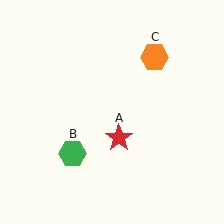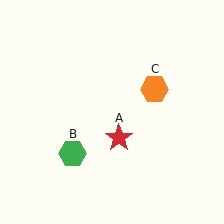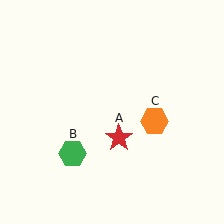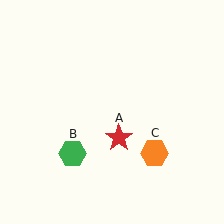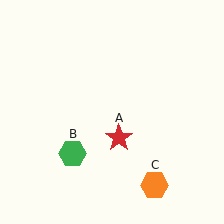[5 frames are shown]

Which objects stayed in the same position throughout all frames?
Red star (object A) and green hexagon (object B) remained stationary.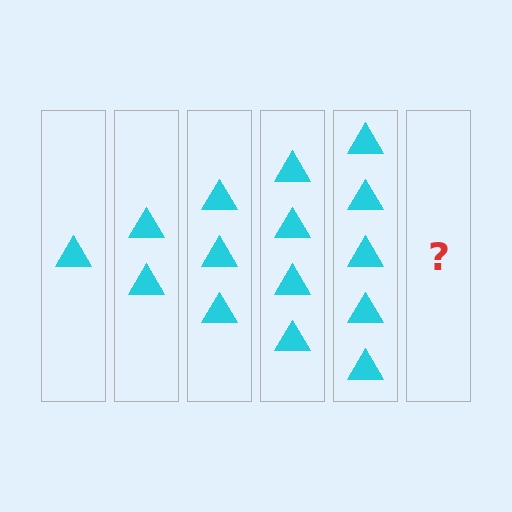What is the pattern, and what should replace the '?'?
The pattern is that each step adds one more triangle. The '?' should be 6 triangles.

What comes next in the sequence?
The next element should be 6 triangles.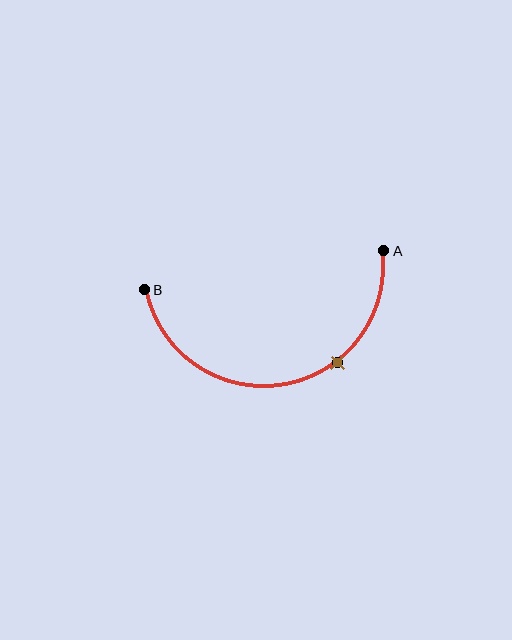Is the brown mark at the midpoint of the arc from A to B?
No. The brown mark lies on the arc but is closer to endpoint A. The arc midpoint would be at the point on the curve equidistant along the arc from both A and B.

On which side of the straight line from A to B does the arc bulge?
The arc bulges below the straight line connecting A and B.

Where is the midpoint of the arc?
The arc midpoint is the point on the curve farthest from the straight line joining A and B. It sits below that line.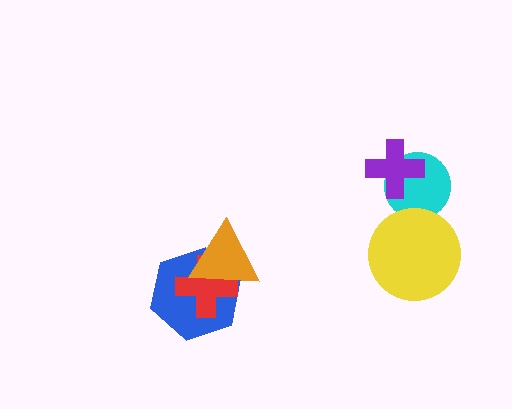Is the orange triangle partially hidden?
No, no other shape covers it.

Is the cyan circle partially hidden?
Yes, it is partially covered by another shape.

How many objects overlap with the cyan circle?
2 objects overlap with the cyan circle.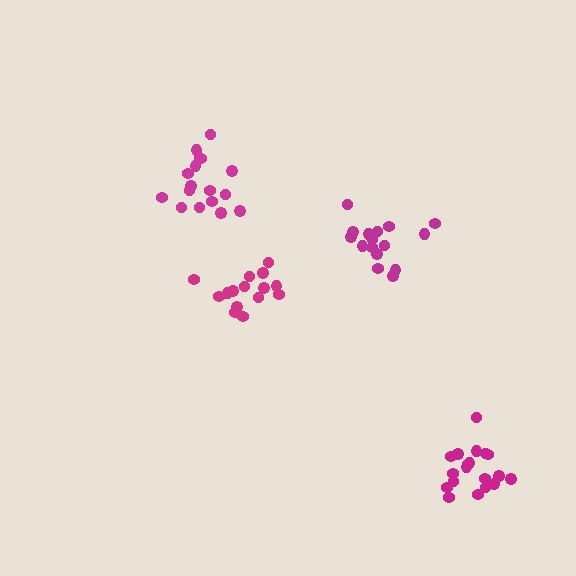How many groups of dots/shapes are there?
There are 4 groups.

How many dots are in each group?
Group 1: 17 dots, Group 2: 15 dots, Group 3: 16 dots, Group 4: 19 dots (67 total).